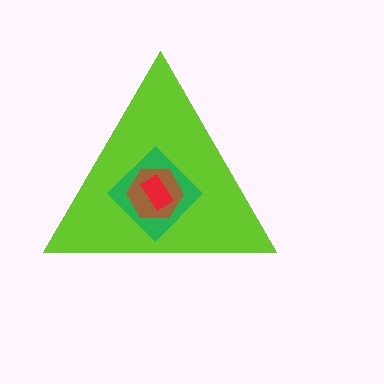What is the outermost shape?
The lime triangle.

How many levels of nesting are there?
4.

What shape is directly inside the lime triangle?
The green diamond.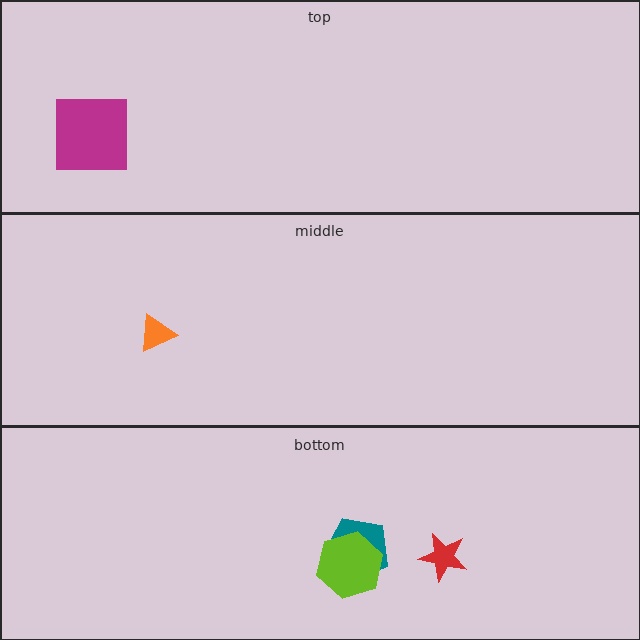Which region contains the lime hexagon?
The bottom region.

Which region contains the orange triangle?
The middle region.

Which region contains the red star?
The bottom region.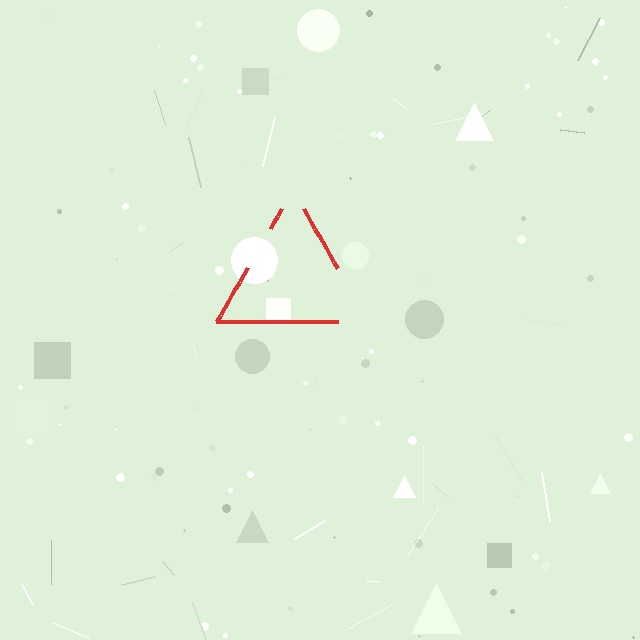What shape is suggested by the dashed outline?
The dashed outline suggests a triangle.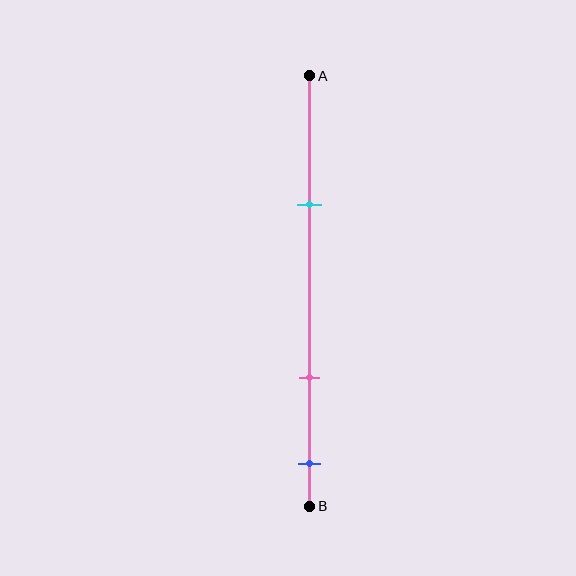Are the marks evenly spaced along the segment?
No, the marks are not evenly spaced.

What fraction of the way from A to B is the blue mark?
The blue mark is approximately 90% (0.9) of the way from A to B.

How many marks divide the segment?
There are 3 marks dividing the segment.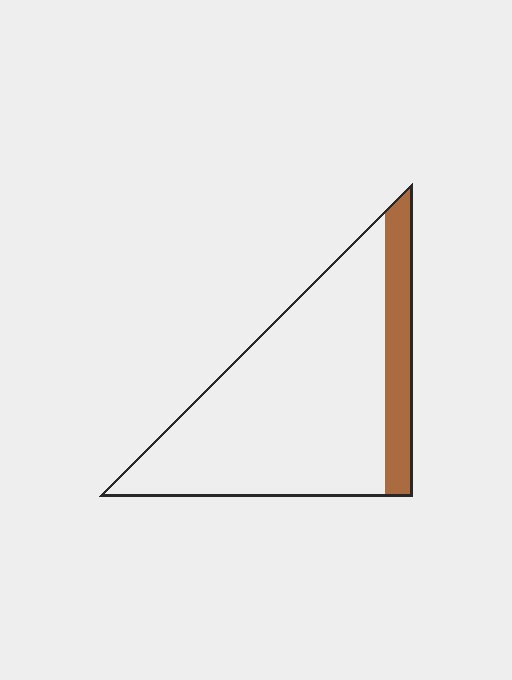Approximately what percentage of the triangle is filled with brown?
Approximately 15%.